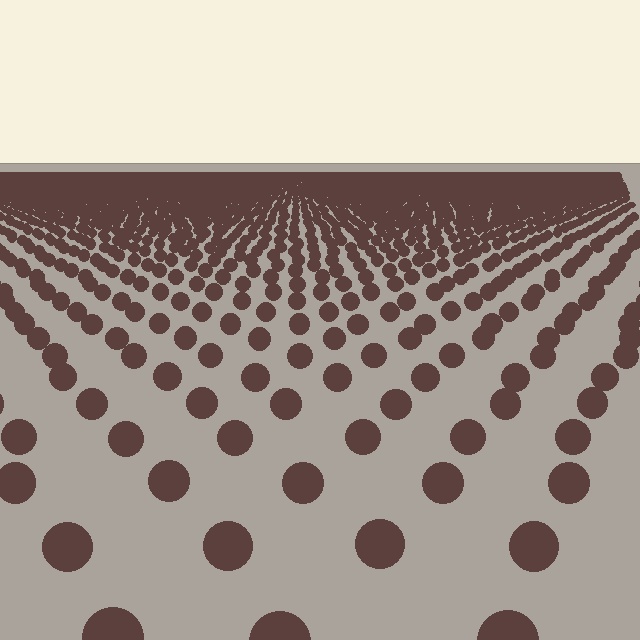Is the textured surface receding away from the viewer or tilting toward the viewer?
The surface is receding away from the viewer. Texture elements get smaller and denser toward the top.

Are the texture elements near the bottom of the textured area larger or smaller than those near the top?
Larger. Near the bottom, elements are closer to the viewer and appear at a bigger on-screen size.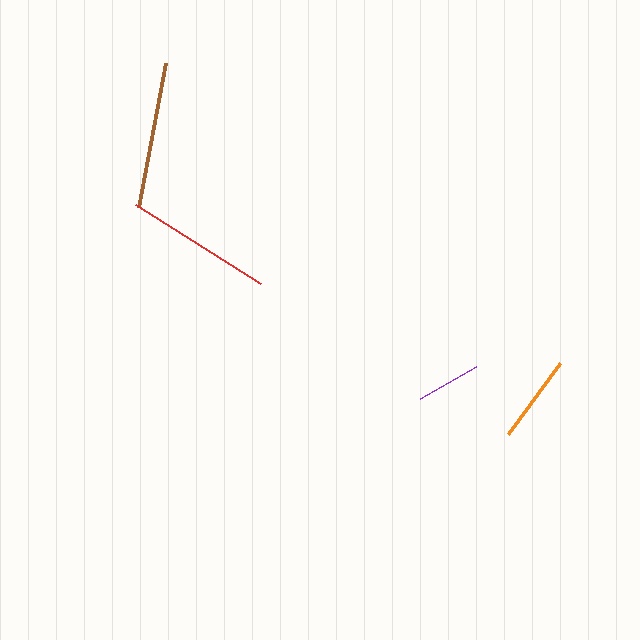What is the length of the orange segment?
The orange segment is approximately 88 pixels long.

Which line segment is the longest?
The red line is the longest at approximately 147 pixels.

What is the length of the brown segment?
The brown segment is approximately 147 pixels long.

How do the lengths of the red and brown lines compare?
The red and brown lines are approximately the same length.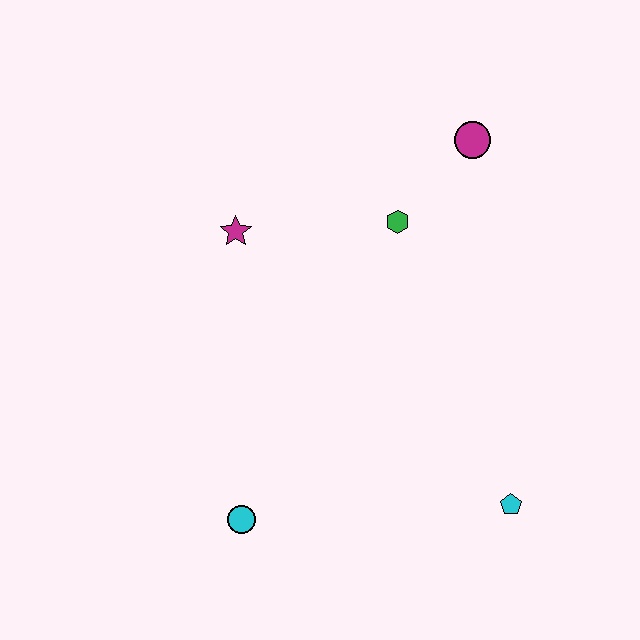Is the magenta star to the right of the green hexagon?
No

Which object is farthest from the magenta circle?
The cyan circle is farthest from the magenta circle.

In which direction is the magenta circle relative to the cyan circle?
The magenta circle is above the cyan circle.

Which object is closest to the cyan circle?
The cyan pentagon is closest to the cyan circle.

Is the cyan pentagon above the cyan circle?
Yes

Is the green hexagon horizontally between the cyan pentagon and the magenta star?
Yes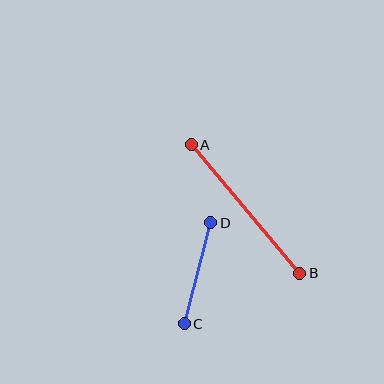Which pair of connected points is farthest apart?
Points A and B are farthest apart.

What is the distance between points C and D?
The distance is approximately 104 pixels.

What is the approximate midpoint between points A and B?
The midpoint is at approximately (246, 209) pixels.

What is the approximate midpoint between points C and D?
The midpoint is at approximately (198, 273) pixels.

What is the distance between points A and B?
The distance is approximately 168 pixels.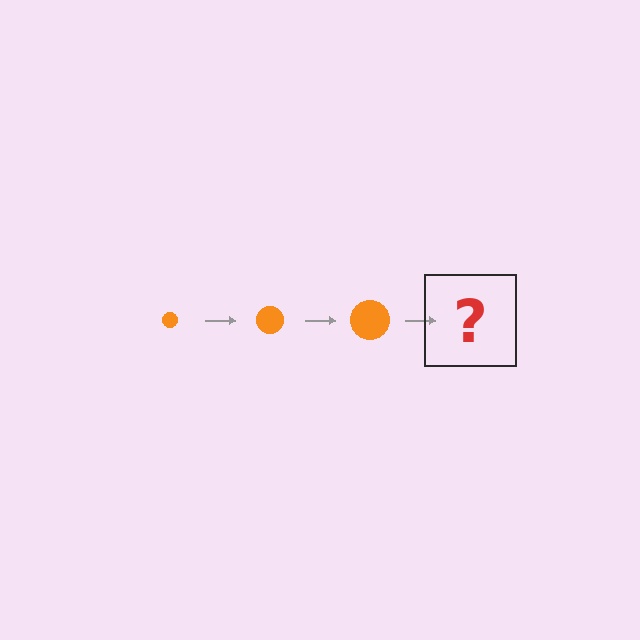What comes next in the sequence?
The next element should be an orange circle, larger than the previous one.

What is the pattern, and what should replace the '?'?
The pattern is that the circle gets progressively larger each step. The '?' should be an orange circle, larger than the previous one.